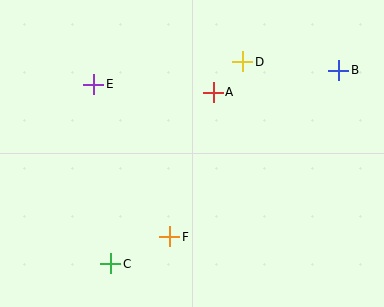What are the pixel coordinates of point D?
Point D is at (243, 62).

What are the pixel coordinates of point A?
Point A is at (213, 92).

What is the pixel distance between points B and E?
The distance between B and E is 245 pixels.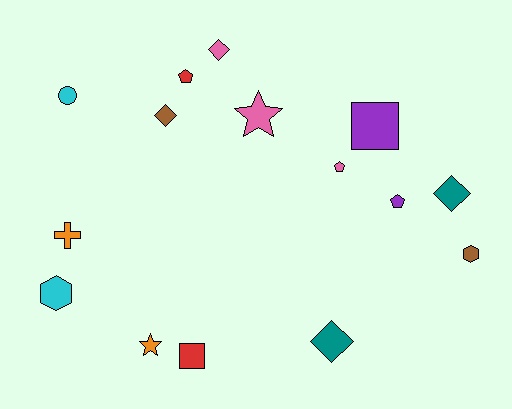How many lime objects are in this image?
There are no lime objects.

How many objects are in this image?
There are 15 objects.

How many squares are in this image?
There are 2 squares.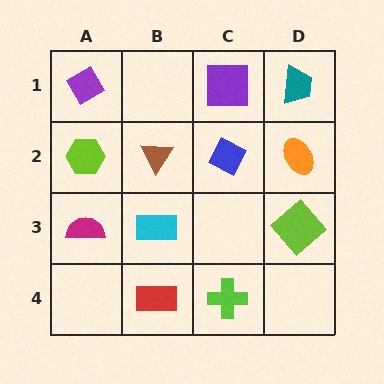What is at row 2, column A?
A lime hexagon.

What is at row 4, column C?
A lime cross.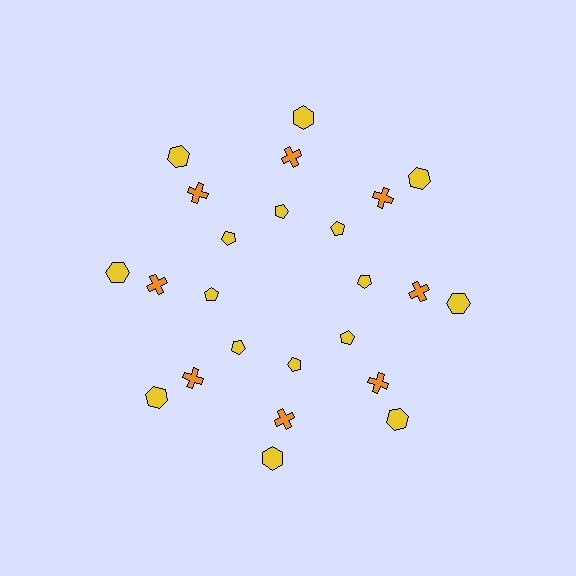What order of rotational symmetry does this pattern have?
This pattern has 8-fold rotational symmetry.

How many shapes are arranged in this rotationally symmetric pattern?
There are 24 shapes, arranged in 8 groups of 3.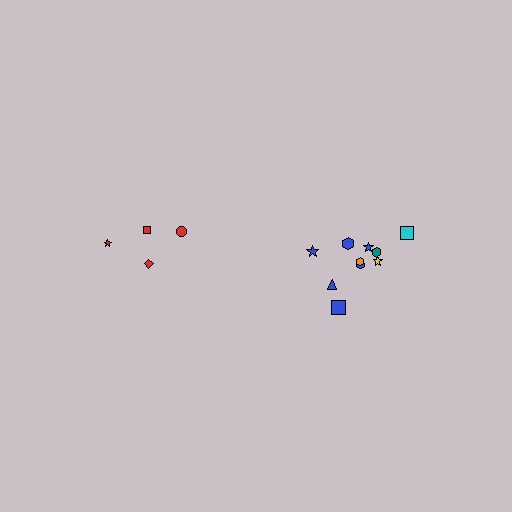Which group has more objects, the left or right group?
The right group.